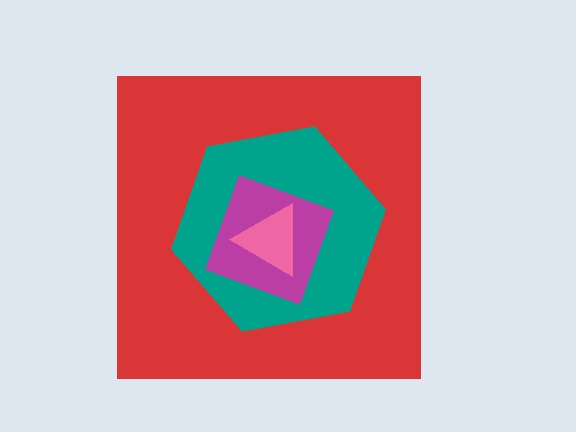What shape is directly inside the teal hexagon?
The magenta diamond.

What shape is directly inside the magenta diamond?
The pink triangle.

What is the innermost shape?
The pink triangle.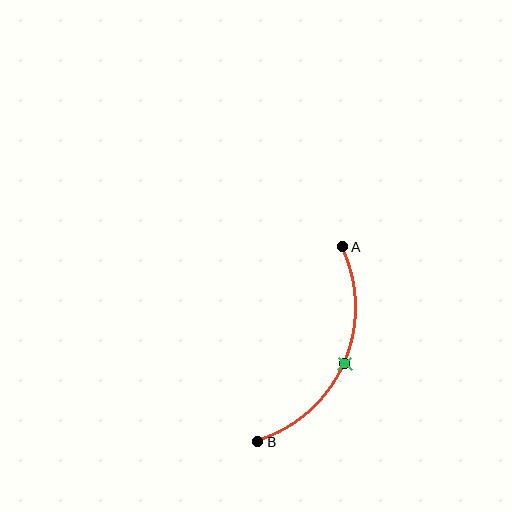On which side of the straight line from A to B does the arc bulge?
The arc bulges to the right of the straight line connecting A and B.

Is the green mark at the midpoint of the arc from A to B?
Yes. The green mark lies on the arc at equal arc-length from both A and B — it is the arc midpoint.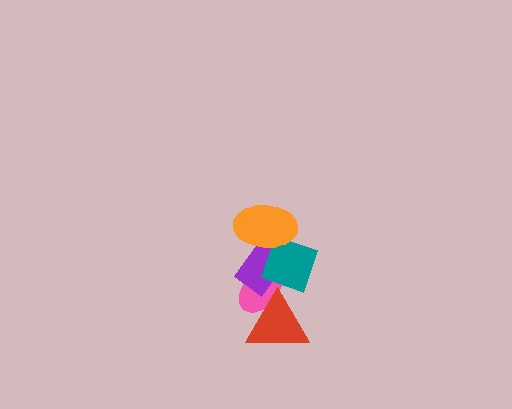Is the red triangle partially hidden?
Yes, it is partially covered by another shape.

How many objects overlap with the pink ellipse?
3 objects overlap with the pink ellipse.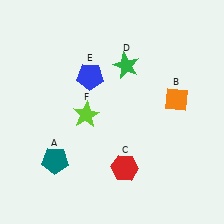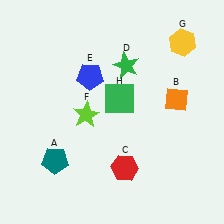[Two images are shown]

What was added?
A yellow hexagon (G), a green square (H) were added in Image 2.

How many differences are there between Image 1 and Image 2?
There are 2 differences between the two images.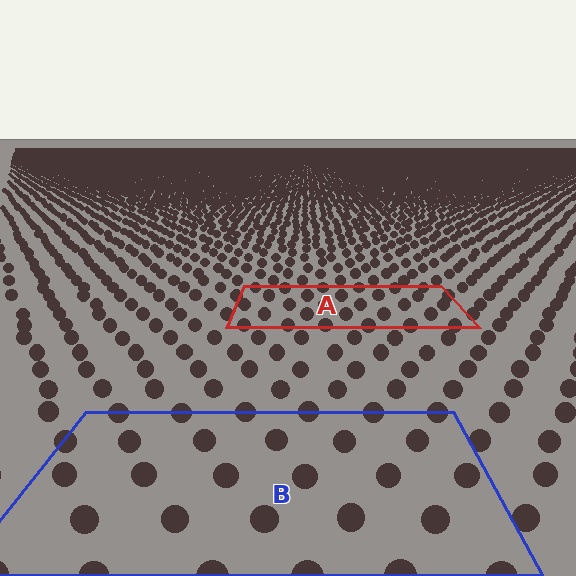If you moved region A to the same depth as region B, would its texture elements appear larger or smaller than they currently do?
They would appear larger. At a closer depth, the same texture elements are projected at a bigger on-screen size.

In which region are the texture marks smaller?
The texture marks are smaller in region A, because it is farther away.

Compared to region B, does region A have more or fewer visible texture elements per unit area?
Region A has more texture elements per unit area — they are packed more densely because it is farther away.